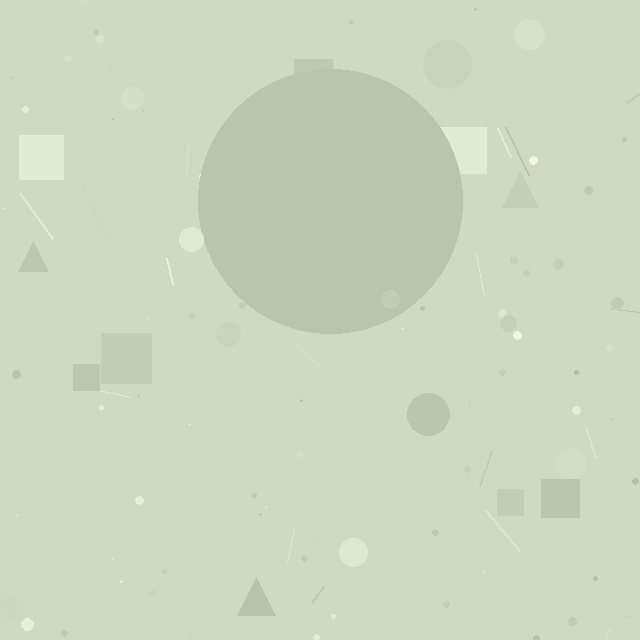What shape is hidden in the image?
A circle is hidden in the image.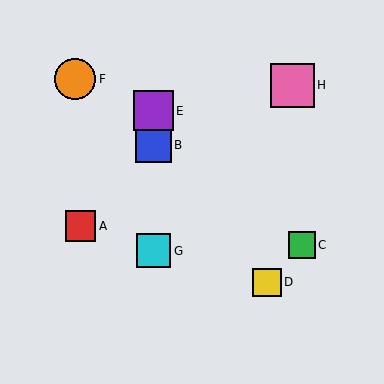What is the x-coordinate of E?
Object E is at x≈153.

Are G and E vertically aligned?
Yes, both are at x≈153.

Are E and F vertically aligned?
No, E is at x≈153 and F is at x≈75.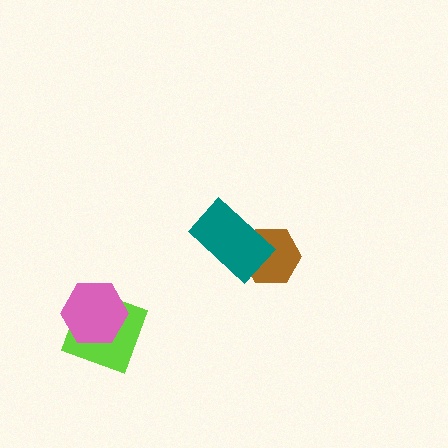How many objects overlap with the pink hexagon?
1 object overlaps with the pink hexagon.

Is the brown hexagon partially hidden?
Yes, it is partially covered by another shape.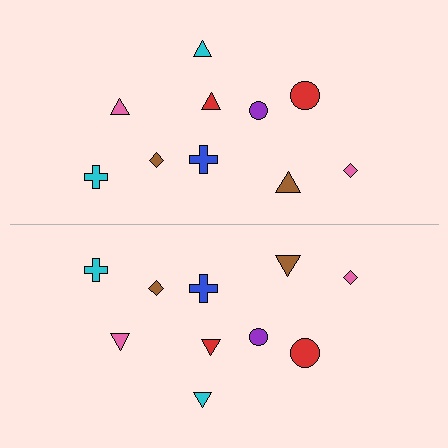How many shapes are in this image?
There are 20 shapes in this image.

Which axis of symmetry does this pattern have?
The pattern has a horizontal axis of symmetry running through the center of the image.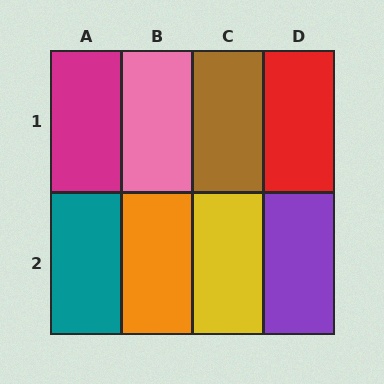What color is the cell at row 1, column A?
Magenta.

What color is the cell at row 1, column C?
Brown.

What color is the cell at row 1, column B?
Pink.